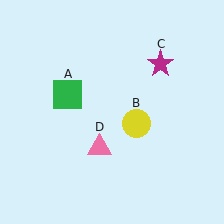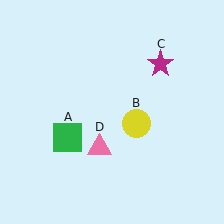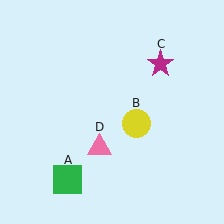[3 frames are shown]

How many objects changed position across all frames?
1 object changed position: green square (object A).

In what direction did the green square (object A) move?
The green square (object A) moved down.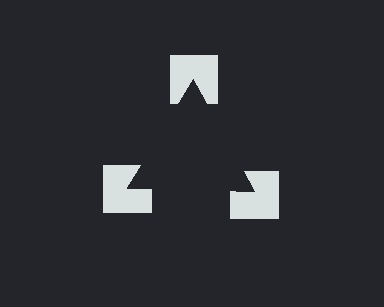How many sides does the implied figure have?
3 sides.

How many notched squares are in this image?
There are 3 — one at each vertex of the illusory triangle.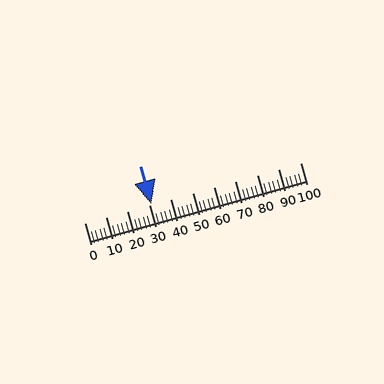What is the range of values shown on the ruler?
The ruler shows values from 0 to 100.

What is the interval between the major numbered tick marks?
The major tick marks are spaced 10 units apart.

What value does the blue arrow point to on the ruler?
The blue arrow points to approximately 31.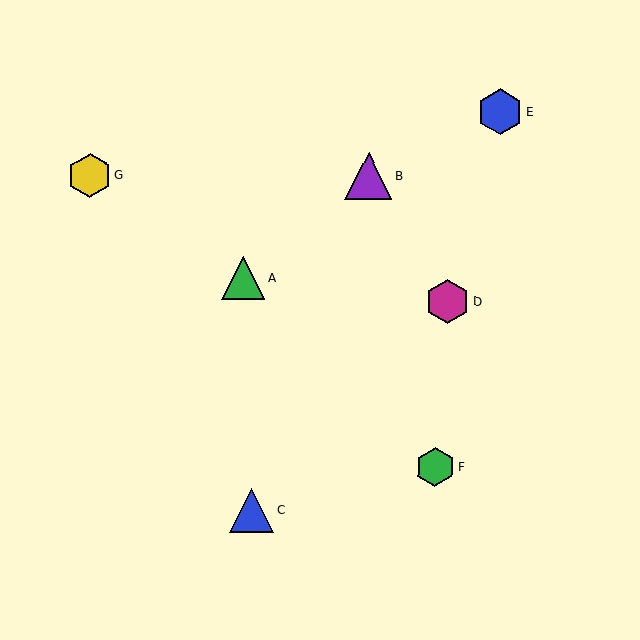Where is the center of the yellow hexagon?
The center of the yellow hexagon is at (90, 175).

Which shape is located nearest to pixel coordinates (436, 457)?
The green hexagon (labeled F) at (435, 468) is nearest to that location.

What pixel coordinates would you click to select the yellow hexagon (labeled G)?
Click at (90, 175) to select the yellow hexagon G.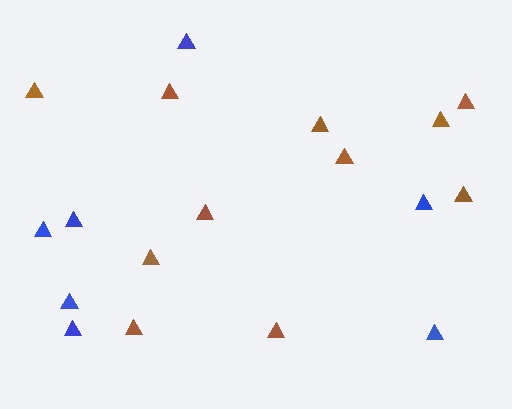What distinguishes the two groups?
There are 2 groups: one group of brown triangles (11) and one group of blue triangles (7).